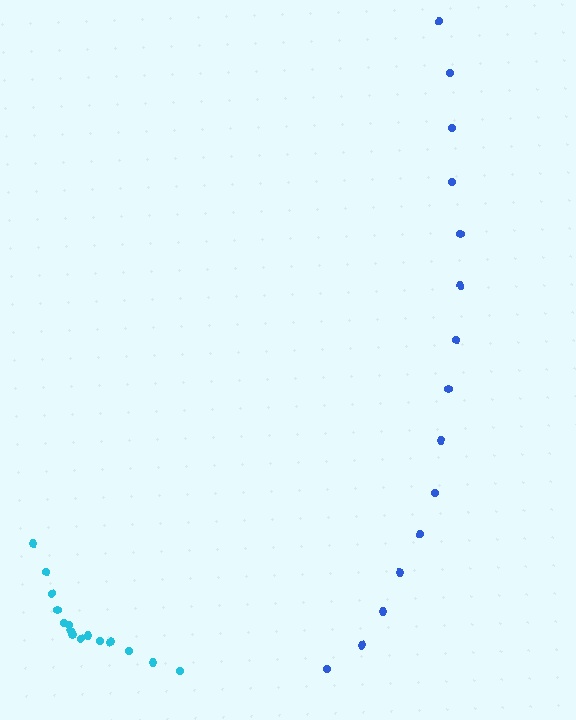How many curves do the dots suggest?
There are 2 distinct paths.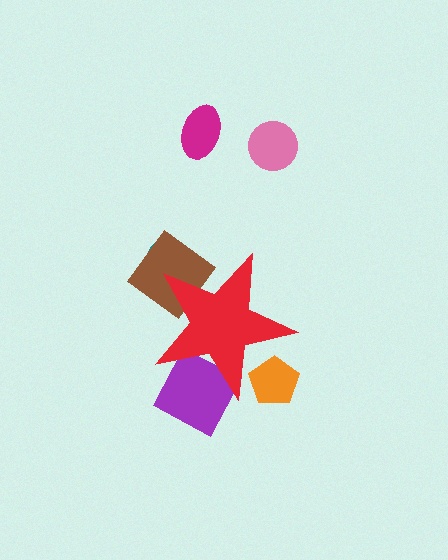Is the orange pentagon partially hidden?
Yes, the orange pentagon is partially hidden behind the red star.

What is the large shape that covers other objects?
A red star.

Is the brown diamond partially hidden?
Yes, the brown diamond is partially hidden behind the red star.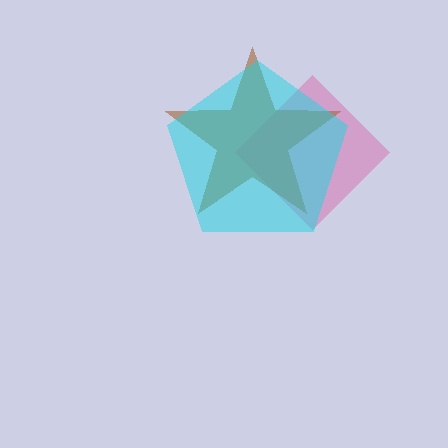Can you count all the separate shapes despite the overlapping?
Yes, there are 3 separate shapes.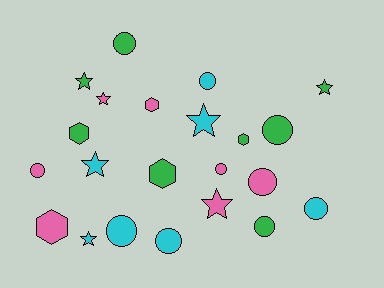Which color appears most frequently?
Green, with 8 objects.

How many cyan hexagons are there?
There are no cyan hexagons.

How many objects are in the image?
There are 22 objects.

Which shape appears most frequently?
Circle, with 10 objects.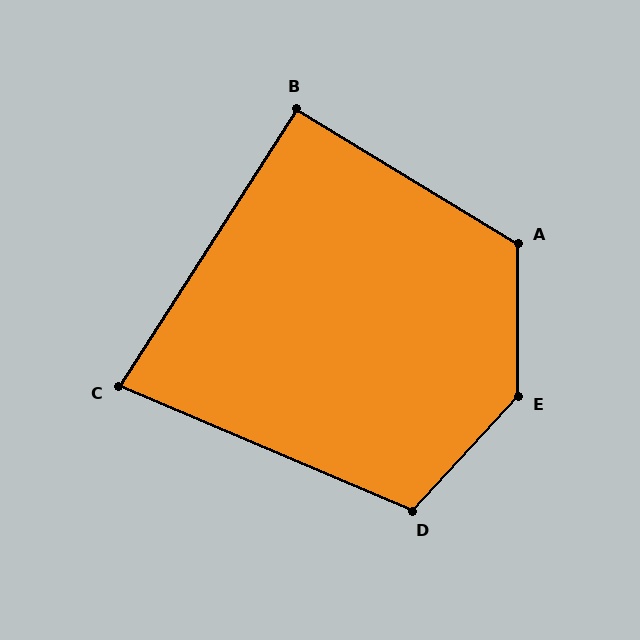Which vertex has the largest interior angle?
E, at approximately 137 degrees.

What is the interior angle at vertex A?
Approximately 121 degrees (obtuse).